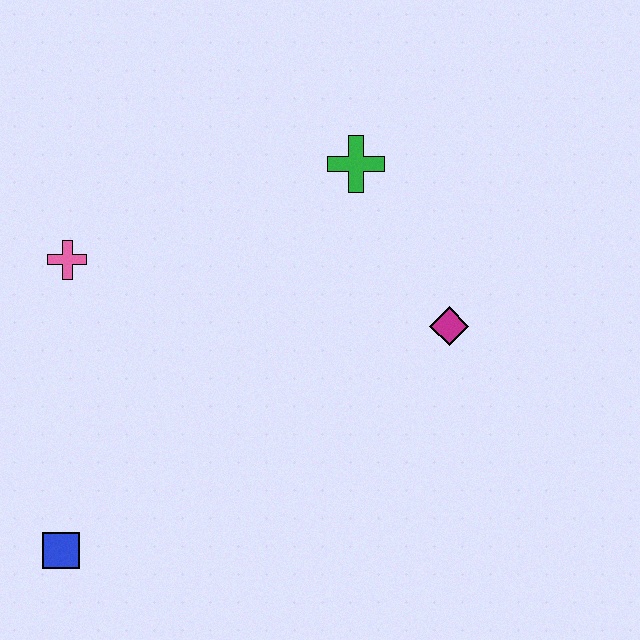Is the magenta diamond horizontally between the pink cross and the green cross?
No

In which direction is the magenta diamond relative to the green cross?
The magenta diamond is below the green cross.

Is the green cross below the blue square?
No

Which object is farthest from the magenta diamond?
The blue square is farthest from the magenta diamond.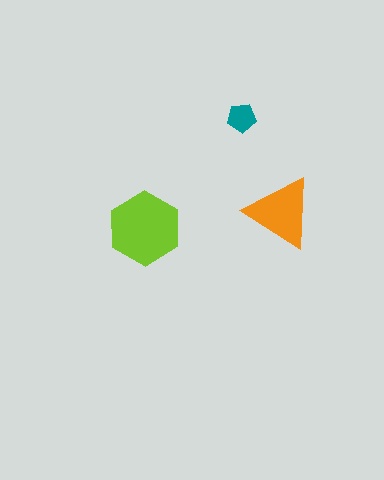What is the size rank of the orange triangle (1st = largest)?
2nd.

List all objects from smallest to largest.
The teal pentagon, the orange triangle, the lime hexagon.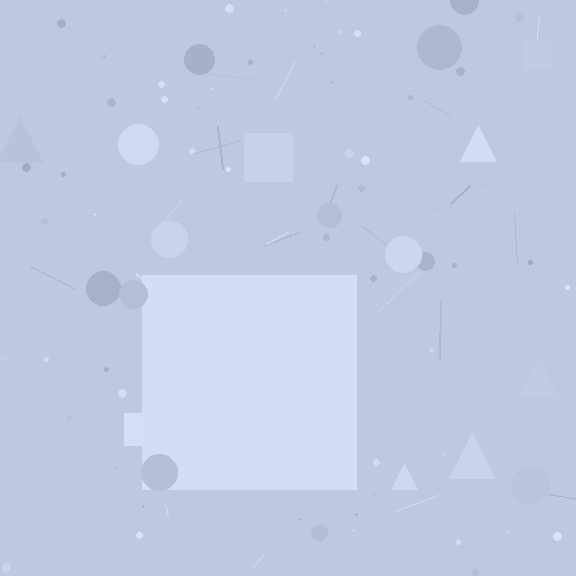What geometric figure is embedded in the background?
A square is embedded in the background.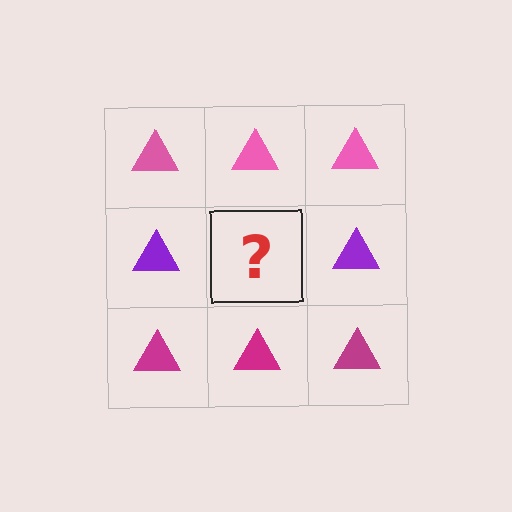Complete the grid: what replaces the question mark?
The question mark should be replaced with a purple triangle.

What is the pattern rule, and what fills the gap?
The rule is that each row has a consistent color. The gap should be filled with a purple triangle.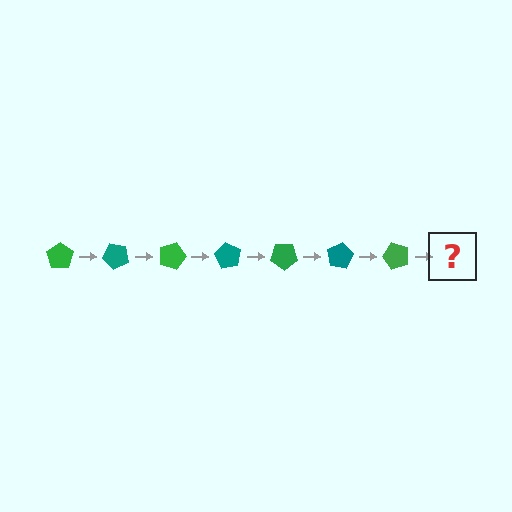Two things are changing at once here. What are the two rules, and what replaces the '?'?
The two rules are that it rotates 45 degrees each step and the color cycles through green and teal. The '?' should be a teal pentagon, rotated 315 degrees from the start.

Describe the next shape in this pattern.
It should be a teal pentagon, rotated 315 degrees from the start.